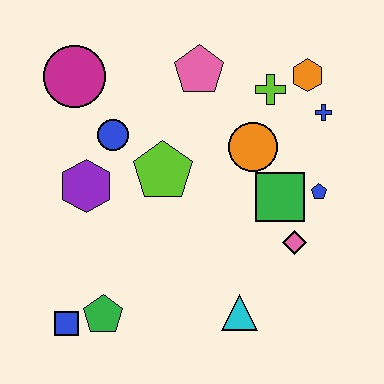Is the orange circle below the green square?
No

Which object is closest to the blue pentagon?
The green square is closest to the blue pentagon.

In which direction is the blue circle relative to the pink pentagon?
The blue circle is to the left of the pink pentagon.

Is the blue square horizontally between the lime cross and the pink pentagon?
No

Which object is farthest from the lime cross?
The blue square is farthest from the lime cross.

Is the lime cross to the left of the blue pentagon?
Yes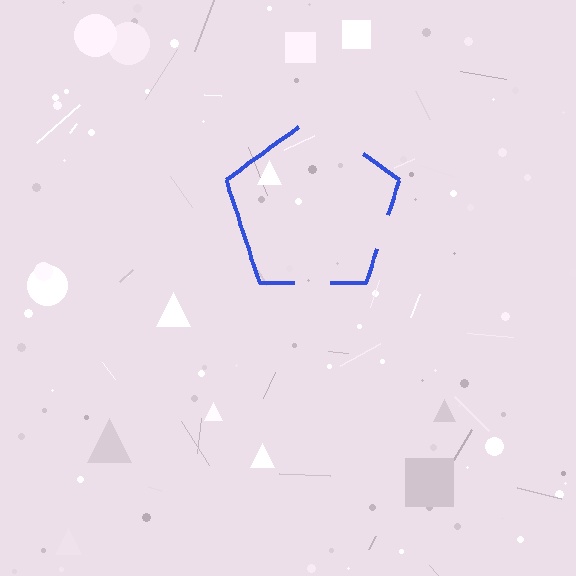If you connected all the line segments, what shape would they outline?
They would outline a pentagon.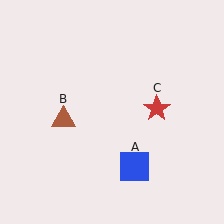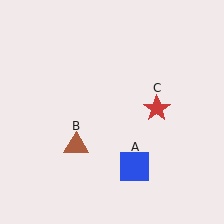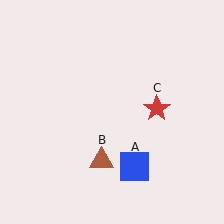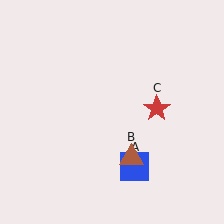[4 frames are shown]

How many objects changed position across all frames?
1 object changed position: brown triangle (object B).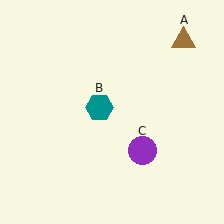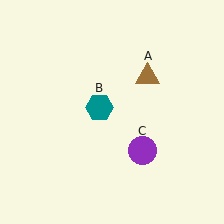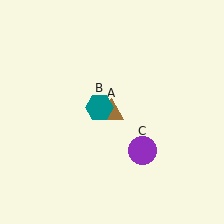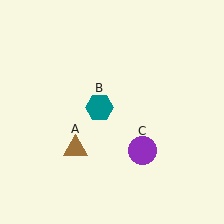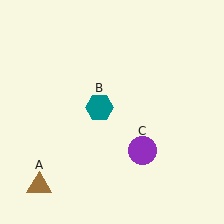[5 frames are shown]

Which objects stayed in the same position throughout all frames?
Teal hexagon (object B) and purple circle (object C) remained stationary.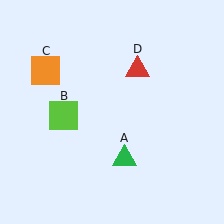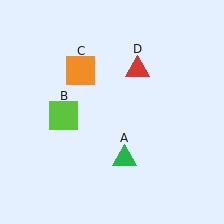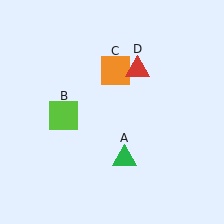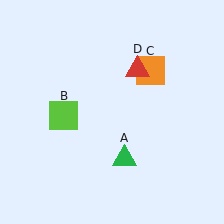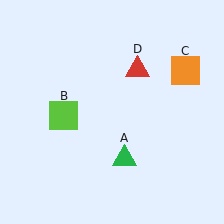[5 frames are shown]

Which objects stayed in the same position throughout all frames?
Green triangle (object A) and lime square (object B) and red triangle (object D) remained stationary.